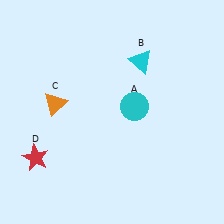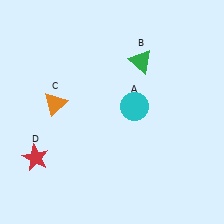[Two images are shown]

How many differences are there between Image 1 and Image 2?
There is 1 difference between the two images.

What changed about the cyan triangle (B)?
In Image 1, B is cyan. In Image 2, it changed to green.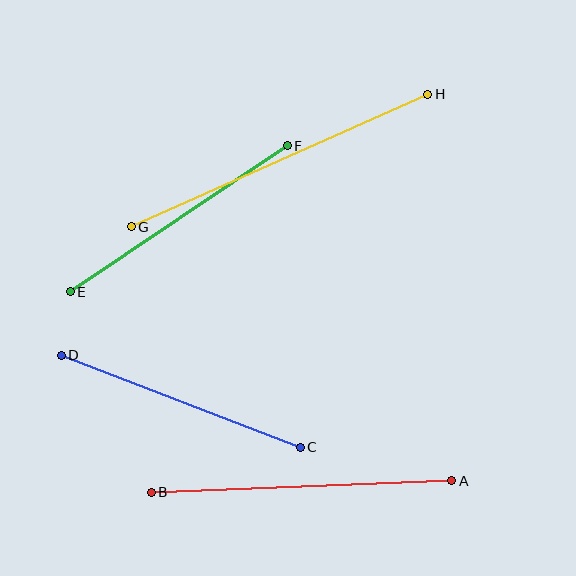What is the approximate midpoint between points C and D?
The midpoint is at approximately (181, 401) pixels.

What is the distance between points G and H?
The distance is approximately 325 pixels.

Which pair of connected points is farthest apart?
Points G and H are farthest apart.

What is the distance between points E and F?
The distance is approximately 262 pixels.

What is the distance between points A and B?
The distance is approximately 301 pixels.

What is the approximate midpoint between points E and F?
The midpoint is at approximately (179, 219) pixels.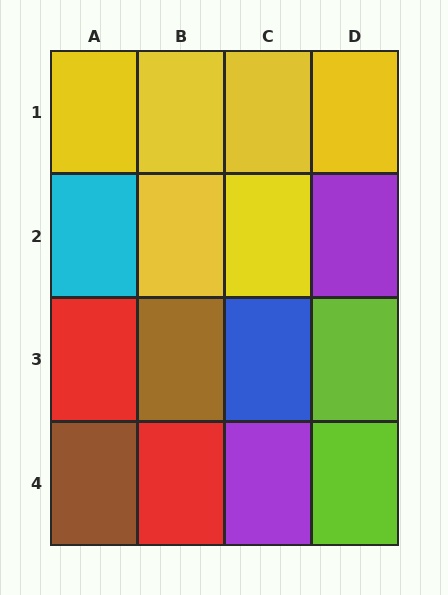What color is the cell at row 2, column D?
Purple.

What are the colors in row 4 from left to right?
Brown, red, purple, lime.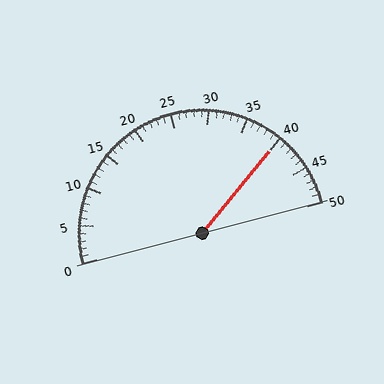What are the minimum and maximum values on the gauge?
The gauge ranges from 0 to 50.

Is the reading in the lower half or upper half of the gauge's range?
The reading is in the upper half of the range (0 to 50).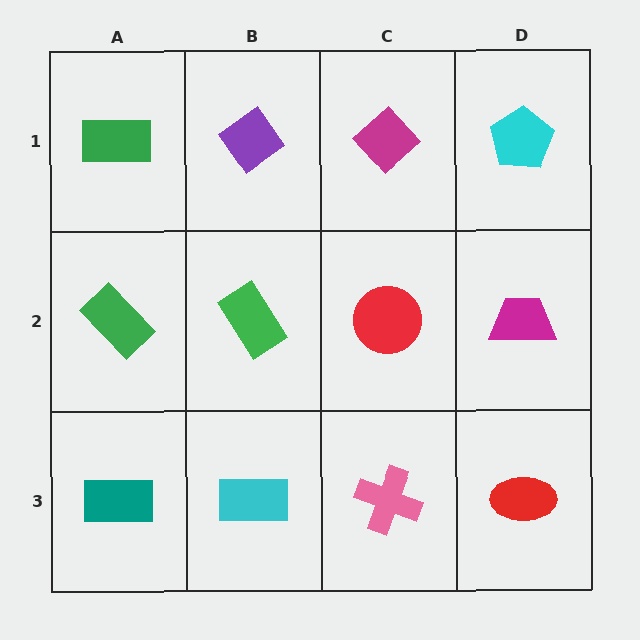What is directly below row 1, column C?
A red circle.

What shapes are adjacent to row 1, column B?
A green rectangle (row 2, column B), a green rectangle (row 1, column A), a magenta diamond (row 1, column C).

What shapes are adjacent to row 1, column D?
A magenta trapezoid (row 2, column D), a magenta diamond (row 1, column C).